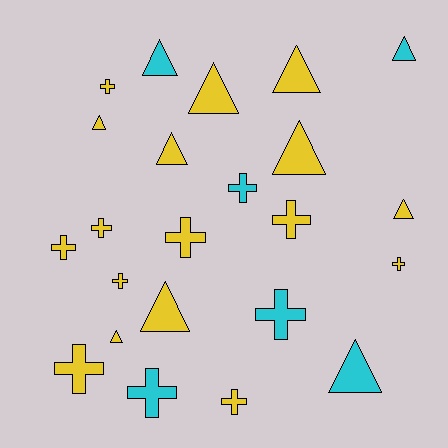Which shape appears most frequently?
Cross, with 12 objects.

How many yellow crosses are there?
There are 9 yellow crosses.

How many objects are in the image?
There are 23 objects.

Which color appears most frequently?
Yellow, with 17 objects.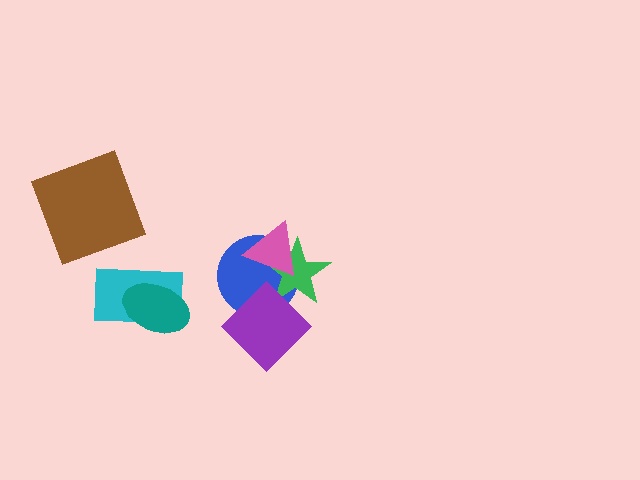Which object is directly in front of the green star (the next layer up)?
The purple diamond is directly in front of the green star.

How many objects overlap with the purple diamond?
2 objects overlap with the purple diamond.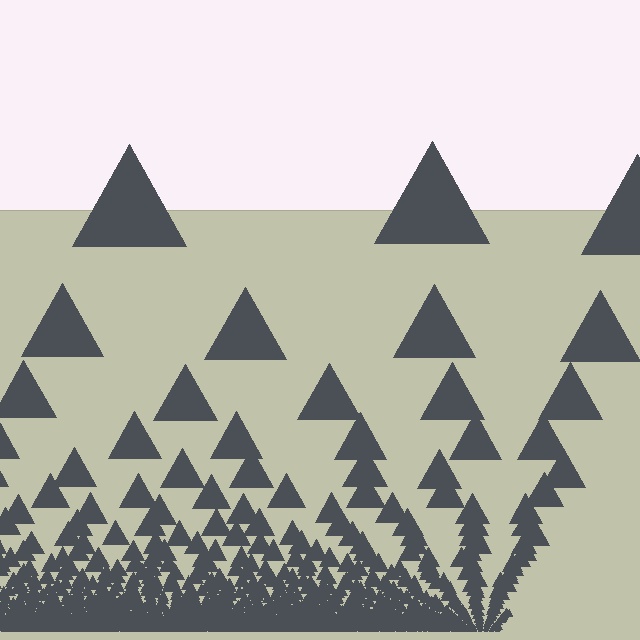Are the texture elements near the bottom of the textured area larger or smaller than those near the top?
Smaller. The gradient is inverted — elements near the bottom are smaller and denser.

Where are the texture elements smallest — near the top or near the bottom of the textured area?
Near the bottom.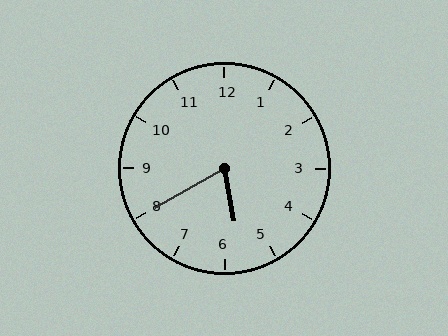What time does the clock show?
5:40.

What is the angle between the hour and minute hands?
Approximately 70 degrees.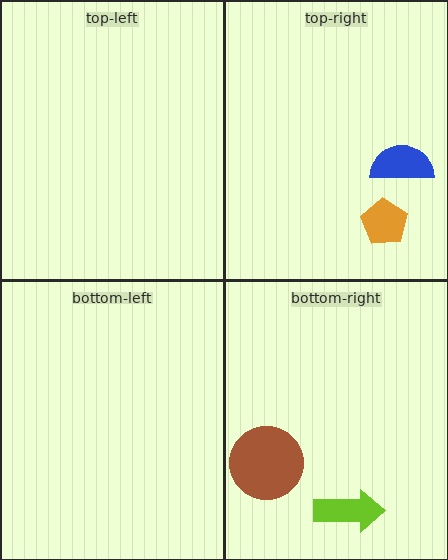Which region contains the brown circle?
The bottom-right region.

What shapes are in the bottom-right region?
The lime arrow, the brown circle.